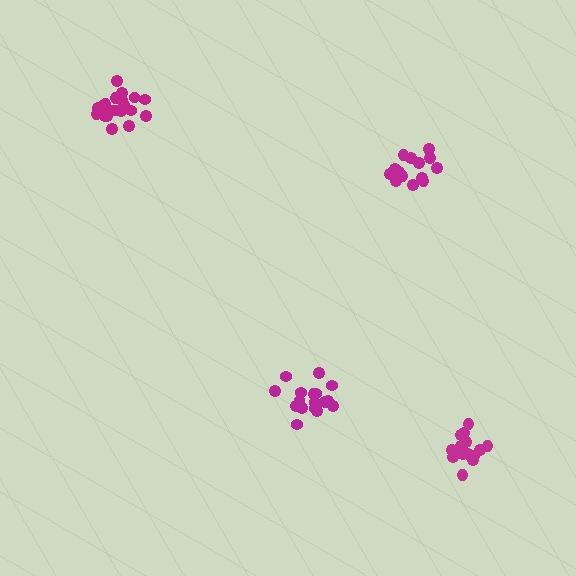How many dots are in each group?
Group 1: 15 dots, Group 2: 18 dots, Group 3: 20 dots, Group 4: 16 dots (69 total).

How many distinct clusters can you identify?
There are 4 distinct clusters.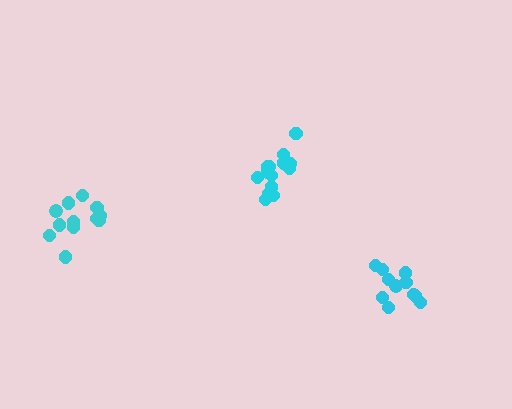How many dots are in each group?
Group 1: 14 dots, Group 2: 12 dots, Group 3: 11 dots (37 total).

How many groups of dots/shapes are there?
There are 3 groups.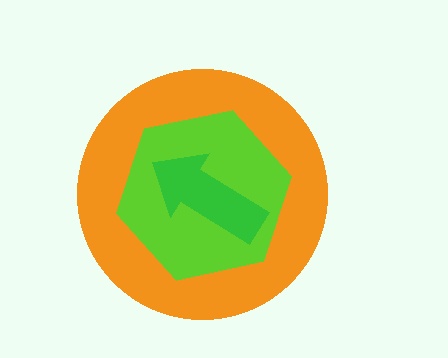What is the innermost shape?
The green arrow.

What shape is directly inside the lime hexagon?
The green arrow.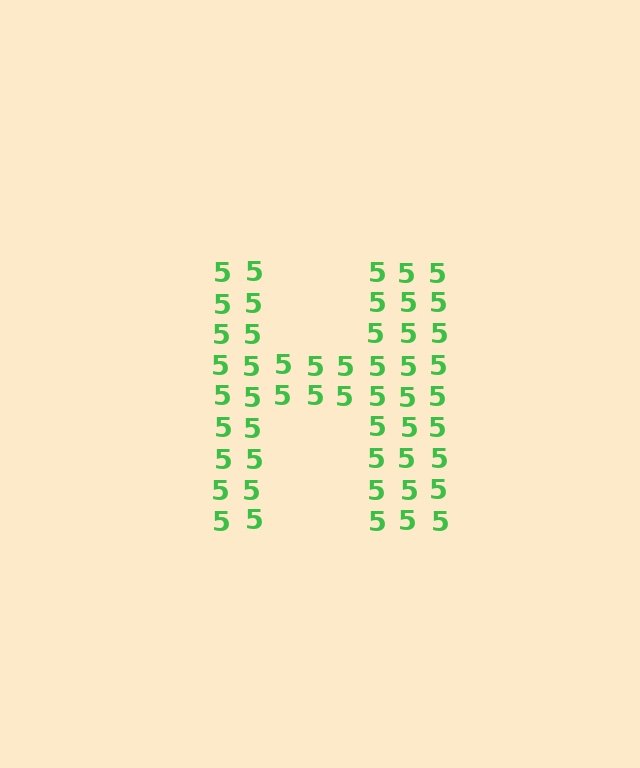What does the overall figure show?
The overall figure shows the letter H.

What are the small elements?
The small elements are digit 5's.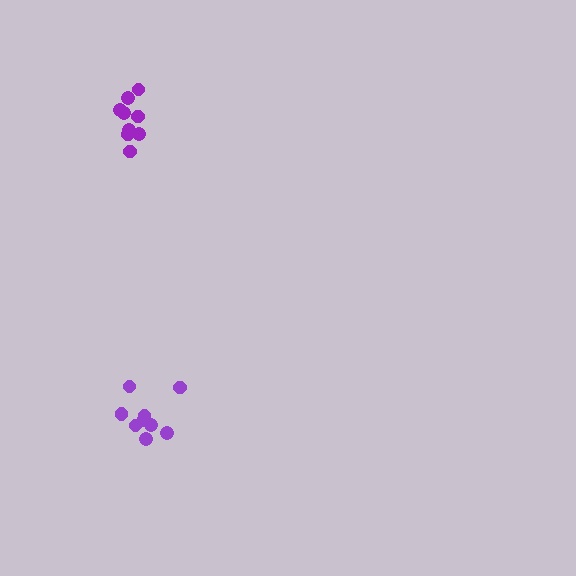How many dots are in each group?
Group 1: 9 dots, Group 2: 9 dots (18 total).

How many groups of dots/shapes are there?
There are 2 groups.